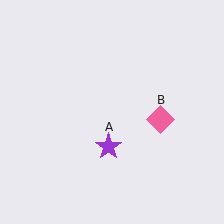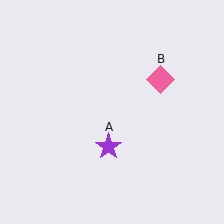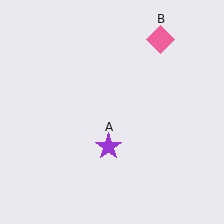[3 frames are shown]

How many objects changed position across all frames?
1 object changed position: pink diamond (object B).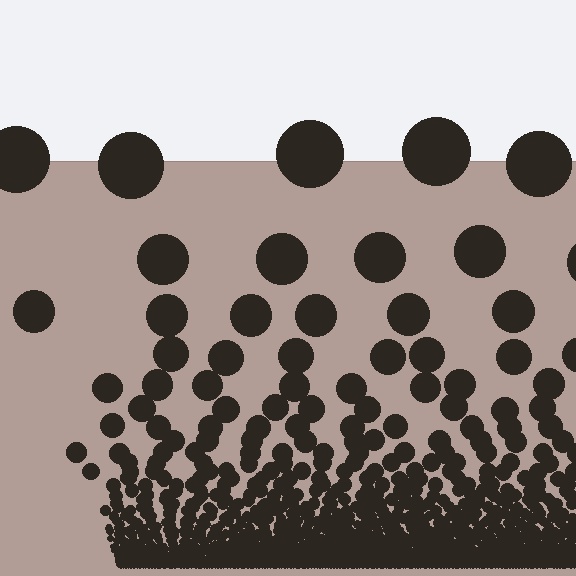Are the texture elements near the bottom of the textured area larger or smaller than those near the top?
Smaller. The gradient is inverted — elements near the bottom are smaller and denser.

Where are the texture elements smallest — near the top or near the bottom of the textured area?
Near the bottom.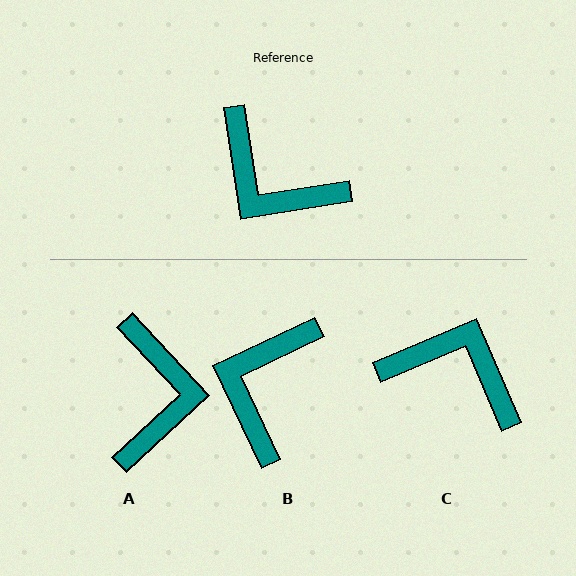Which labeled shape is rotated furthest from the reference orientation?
C, about 166 degrees away.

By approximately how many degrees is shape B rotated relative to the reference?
Approximately 73 degrees clockwise.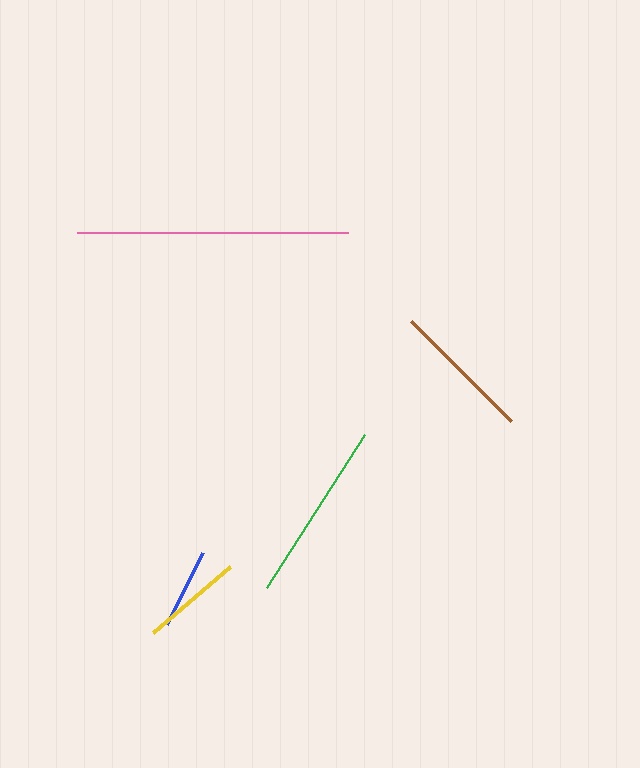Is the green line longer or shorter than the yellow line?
The green line is longer than the yellow line.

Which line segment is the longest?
The pink line is the longest at approximately 271 pixels.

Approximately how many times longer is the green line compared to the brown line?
The green line is approximately 1.3 times the length of the brown line.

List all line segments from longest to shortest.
From longest to shortest: pink, green, brown, yellow, blue.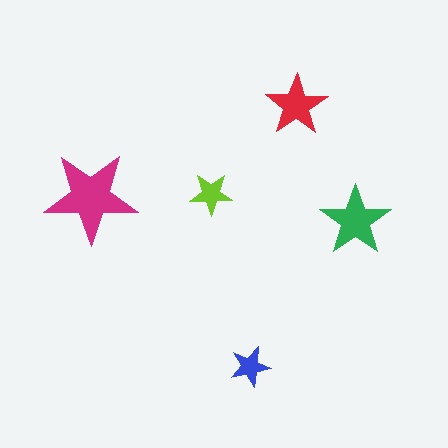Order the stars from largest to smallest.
the magenta one, the green one, the red one, the lime one, the blue one.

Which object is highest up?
The red star is topmost.